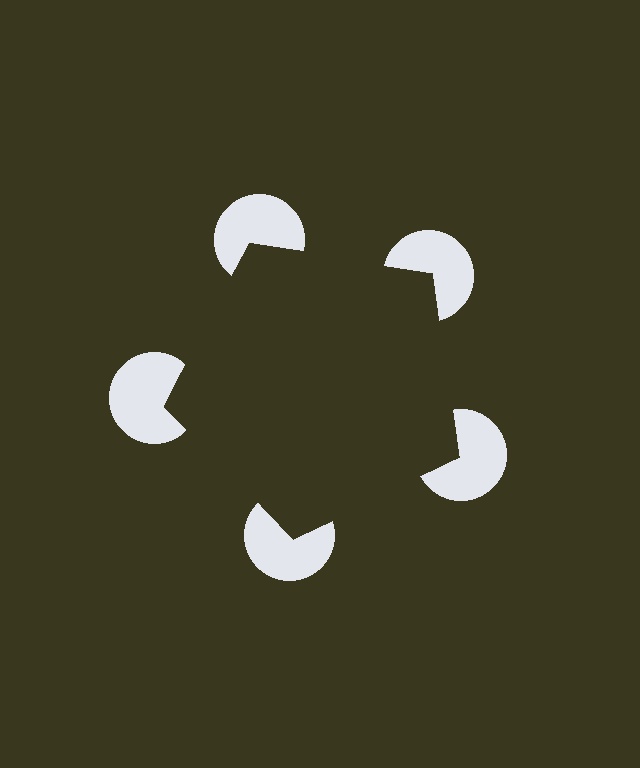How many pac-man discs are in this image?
There are 5 — one at each vertex of the illusory pentagon.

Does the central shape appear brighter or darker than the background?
It typically appears slightly darker than the background, even though no actual brightness change is drawn.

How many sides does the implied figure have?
5 sides.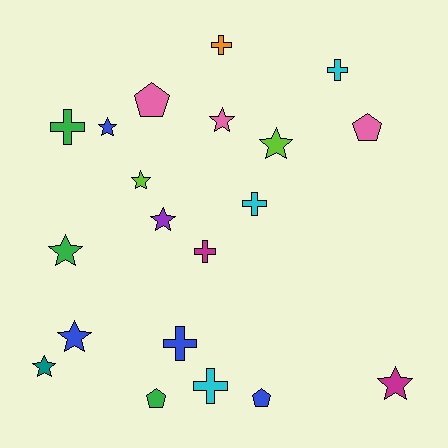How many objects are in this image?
There are 20 objects.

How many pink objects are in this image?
There are 3 pink objects.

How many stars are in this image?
There are 9 stars.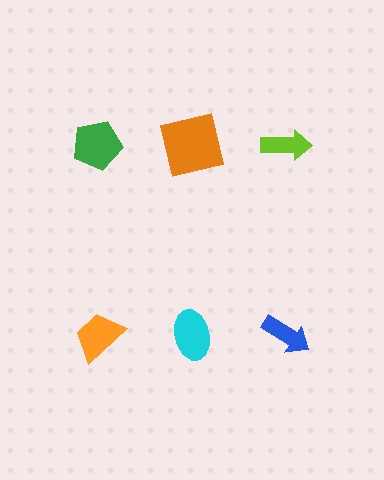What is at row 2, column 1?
An orange trapezoid.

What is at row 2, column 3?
A blue arrow.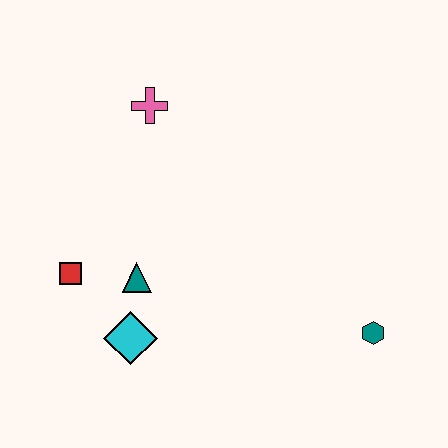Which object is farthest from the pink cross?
The teal hexagon is farthest from the pink cross.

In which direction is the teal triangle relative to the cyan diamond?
The teal triangle is above the cyan diamond.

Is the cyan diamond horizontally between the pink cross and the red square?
Yes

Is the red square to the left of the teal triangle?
Yes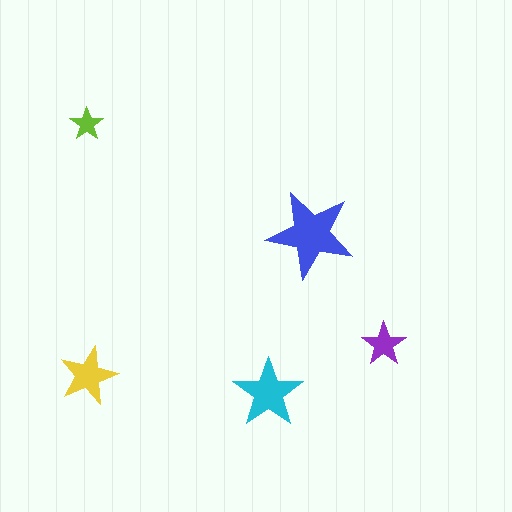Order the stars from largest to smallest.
the blue one, the cyan one, the yellow one, the purple one, the lime one.